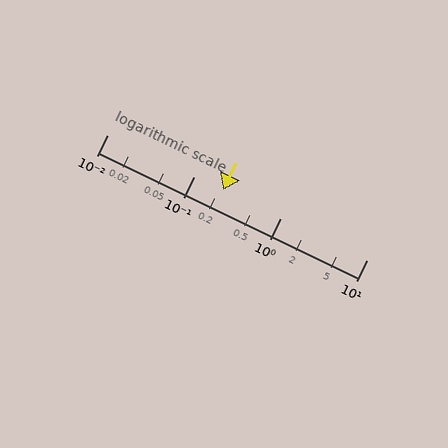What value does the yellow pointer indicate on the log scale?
The pointer indicates approximately 0.22.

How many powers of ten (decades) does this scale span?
The scale spans 3 decades, from 0.01 to 10.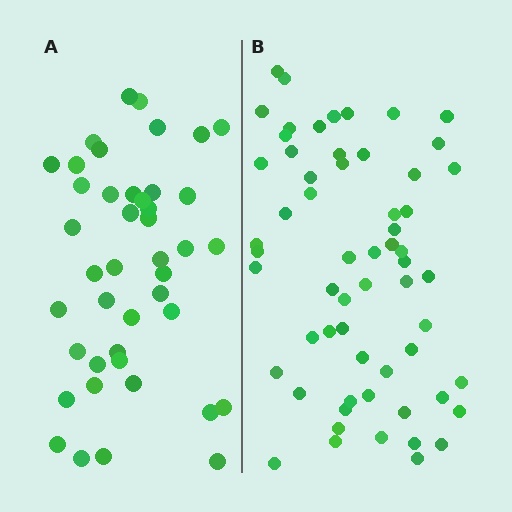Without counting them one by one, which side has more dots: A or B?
Region B (the right region) has more dots.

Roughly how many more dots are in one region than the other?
Region B has approximately 15 more dots than region A.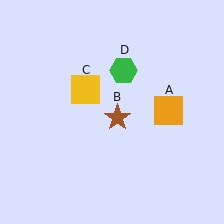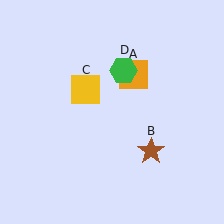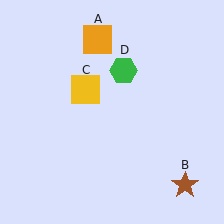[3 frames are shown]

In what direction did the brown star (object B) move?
The brown star (object B) moved down and to the right.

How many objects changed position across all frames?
2 objects changed position: orange square (object A), brown star (object B).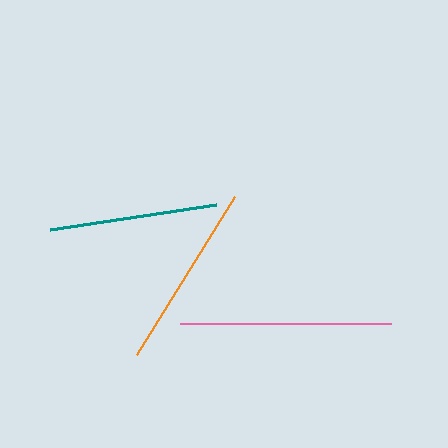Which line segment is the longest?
The pink line is the longest at approximately 211 pixels.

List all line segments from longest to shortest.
From longest to shortest: pink, orange, teal.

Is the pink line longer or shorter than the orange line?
The pink line is longer than the orange line.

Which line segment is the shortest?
The teal line is the shortest at approximately 168 pixels.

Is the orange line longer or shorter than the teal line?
The orange line is longer than the teal line.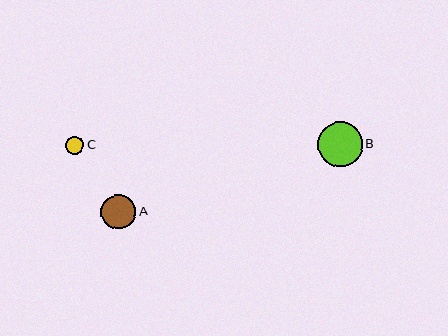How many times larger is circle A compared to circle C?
Circle A is approximately 1.9 times the size of circle C.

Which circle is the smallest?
Circle C is the smallest with a size of approximately 18 pixels.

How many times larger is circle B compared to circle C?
Circle B is approximately 2.4 times the size of circle C.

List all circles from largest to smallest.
From largest to smallest: B, A, C.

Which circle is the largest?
Circle B is the largest with a size of approximately 44 pixels.